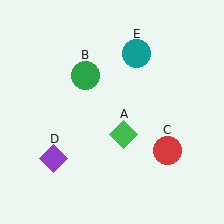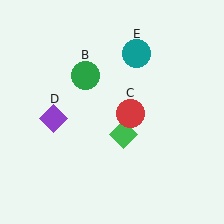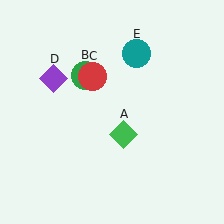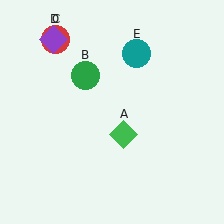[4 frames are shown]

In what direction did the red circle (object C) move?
The red circle (object C) moved up and to the left.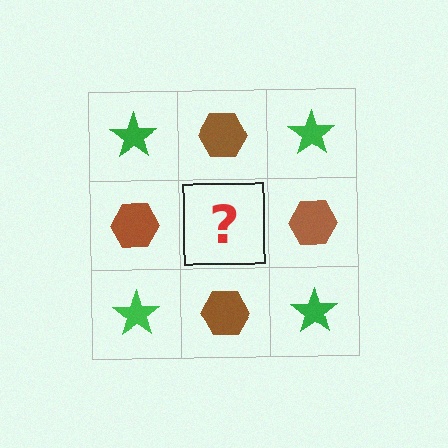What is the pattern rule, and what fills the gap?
The rule is that it alternates green star and brown hexagon in a checkerboard pattern. The gap should be filled with a green star.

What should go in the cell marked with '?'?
The missing cell should contain a green star.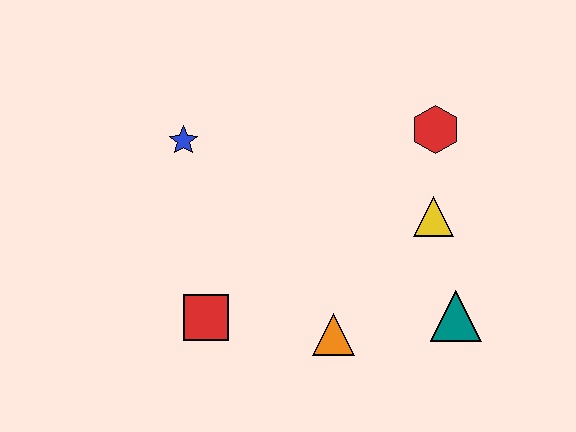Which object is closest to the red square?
The orange triangle is closest to the red square.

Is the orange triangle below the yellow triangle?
Yes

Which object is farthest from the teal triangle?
The blue star is farthest from the teal triangle.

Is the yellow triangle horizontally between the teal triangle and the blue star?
Yes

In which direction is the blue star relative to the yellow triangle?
The blue star is to the left of the yellow triangle.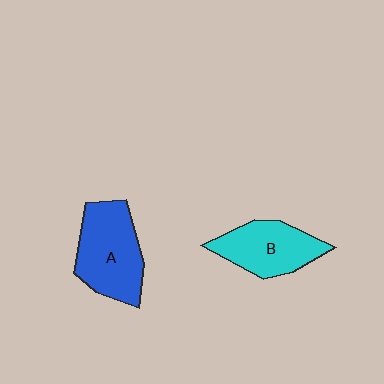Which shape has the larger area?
Shape A (blue).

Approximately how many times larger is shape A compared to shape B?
Approximately 1.2 times.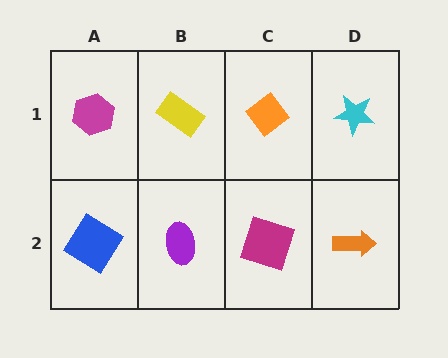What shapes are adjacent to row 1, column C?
A magenta square (row 2, column C), a yellow rectangle (row 1, column B), a cyan star (row 1, column D).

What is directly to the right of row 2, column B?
A magenta square.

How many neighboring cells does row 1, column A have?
2.